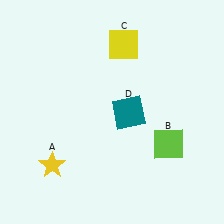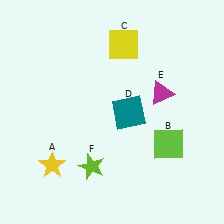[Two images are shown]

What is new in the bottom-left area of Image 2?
A lime star (F) was added in the bottom-left area of Image 2.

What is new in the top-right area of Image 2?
A magenta triangle (E) was added in the top-right area of Image 2.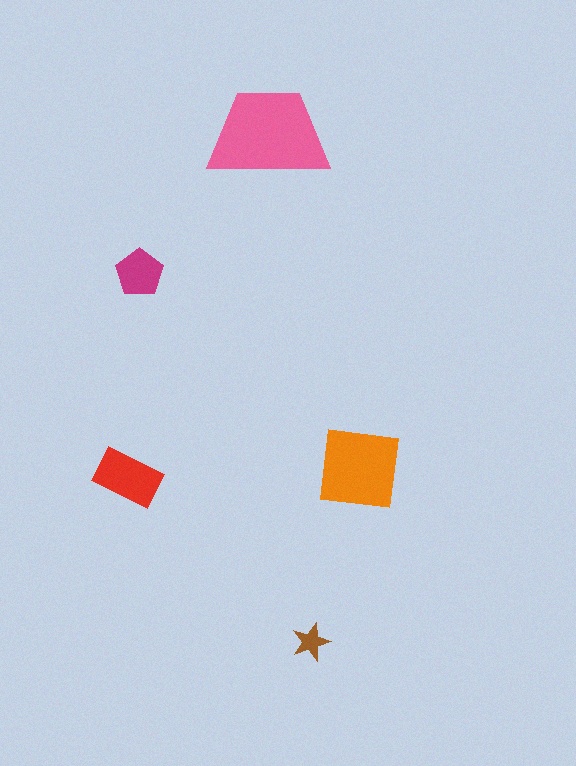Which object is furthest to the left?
The red rectangle is leftmost.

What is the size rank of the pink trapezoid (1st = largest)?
1st.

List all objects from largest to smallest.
The pink trapezoid, the orange square, the red rectangle, the magenta pentagon, the brown star.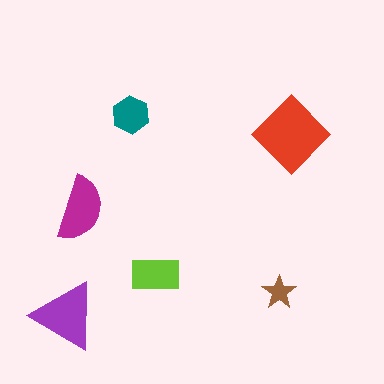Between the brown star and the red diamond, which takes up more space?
The red diamond.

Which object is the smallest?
The brown star.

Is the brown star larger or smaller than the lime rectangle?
Smaller.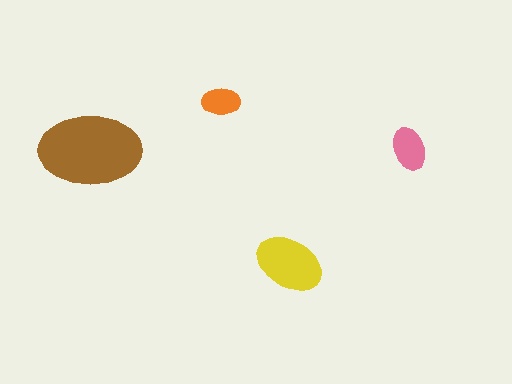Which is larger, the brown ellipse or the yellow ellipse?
The brown one.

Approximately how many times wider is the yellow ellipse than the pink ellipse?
About 1.5 times wider.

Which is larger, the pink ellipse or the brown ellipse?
The brown one.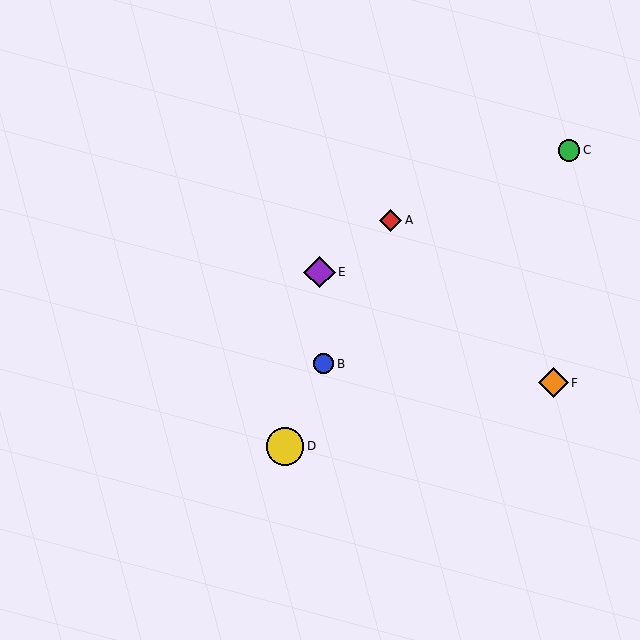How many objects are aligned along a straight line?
3 objects (A, B, D) are aligned along a straight line.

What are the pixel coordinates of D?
Object D is at (285, 446).